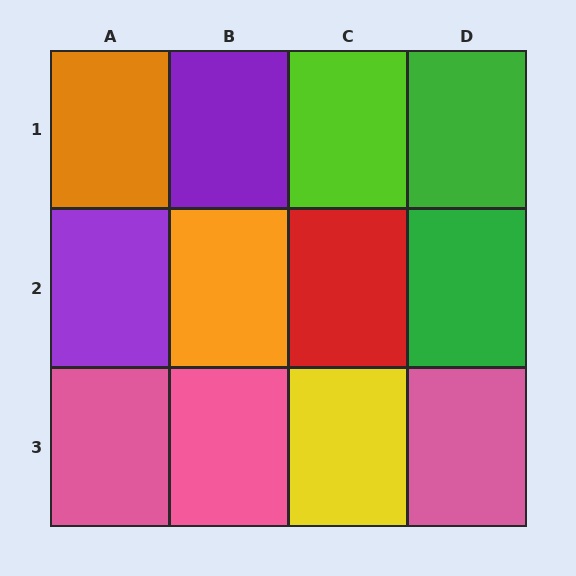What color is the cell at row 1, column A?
Orange.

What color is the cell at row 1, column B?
Purple.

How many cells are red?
1 cell is red.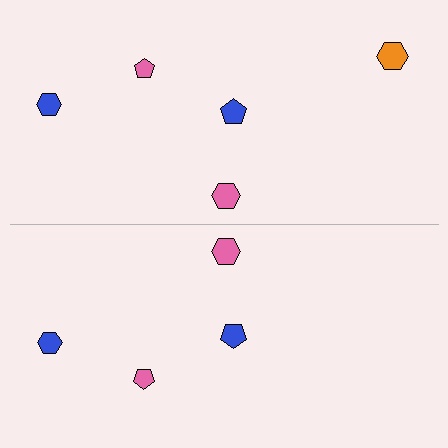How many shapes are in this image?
There are 9 shapes in this image.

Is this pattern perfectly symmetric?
No, the pattern is not perfectly symmetric. A orange hexagon is missing from the bottom side.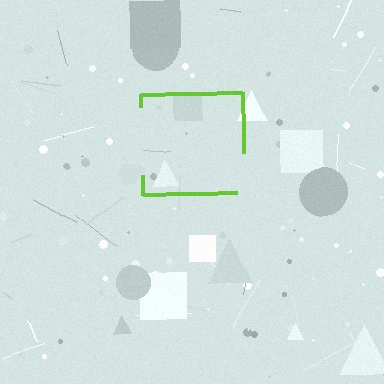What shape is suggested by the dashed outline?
The dashed outline suggests a square.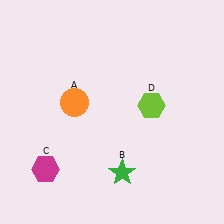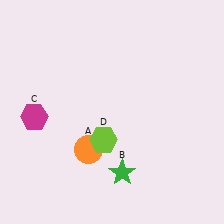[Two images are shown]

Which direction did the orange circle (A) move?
The orange circle (A) moved down.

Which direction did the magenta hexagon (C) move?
The magenta hexagon (C) moved up.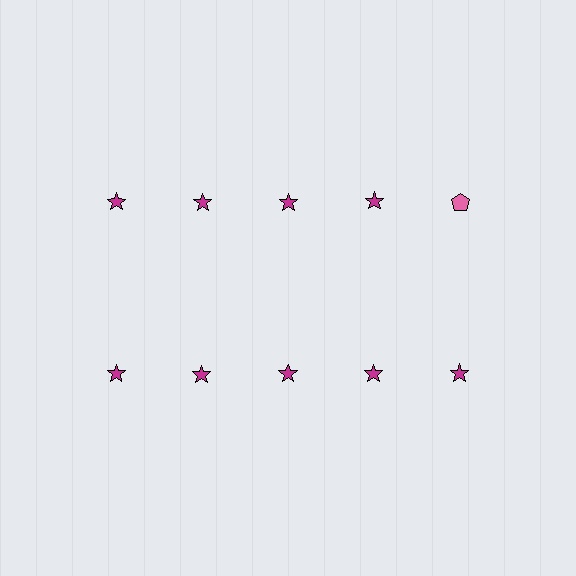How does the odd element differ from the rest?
It differs in both color (pink instead of magenta) and shape (pentagon instead of star).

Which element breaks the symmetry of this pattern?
The pink pentagon in the top row, rightmost column breaks the symmetry. All other shapes are magenta stars.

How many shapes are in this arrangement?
There are 10 shapes arranged in a grid pattern.